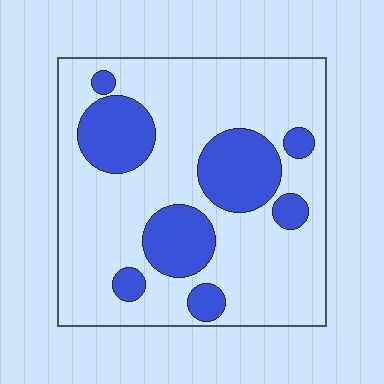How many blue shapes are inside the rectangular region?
8.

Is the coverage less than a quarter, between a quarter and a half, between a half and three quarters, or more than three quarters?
Between a quarter and a half.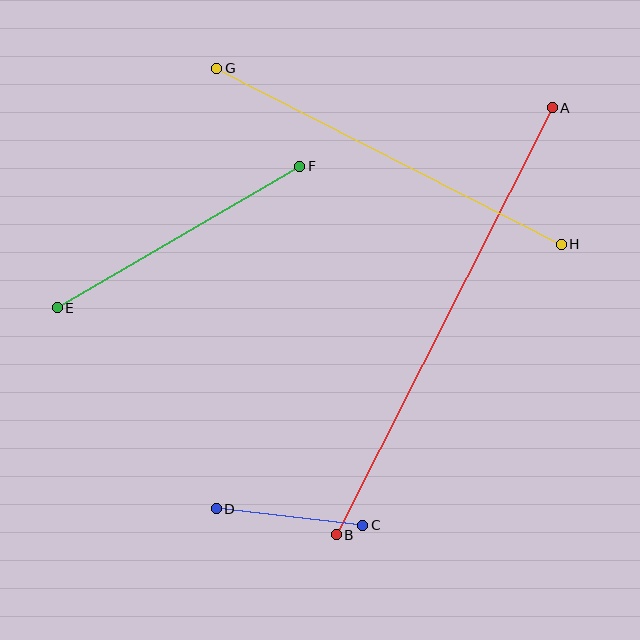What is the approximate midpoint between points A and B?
The midpoint is at approximately (444, 321) pixels.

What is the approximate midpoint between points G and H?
The midpoint is at approximately (389, 156) pixels.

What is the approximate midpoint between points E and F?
The midpoint is at approximately (178, 237) pixels.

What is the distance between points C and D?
The distance is approximately 148 pixels.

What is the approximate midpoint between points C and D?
The midpoint is at approximately (290, 517) pixels.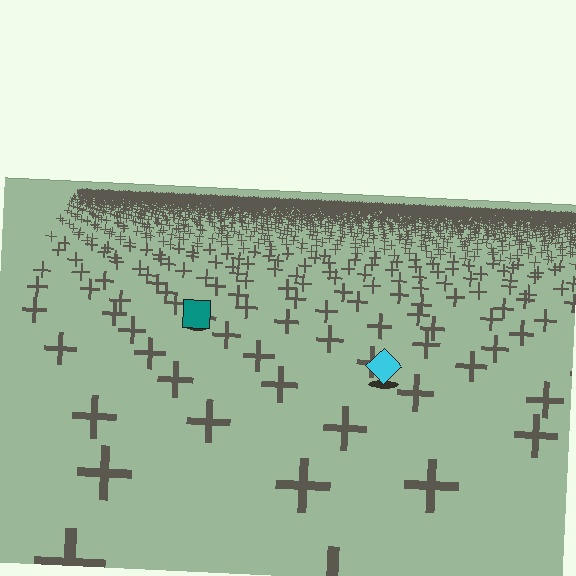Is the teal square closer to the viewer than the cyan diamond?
No. The cyan diamond is closer — you can tell from the texture gradient: the ground texture is coarser near it.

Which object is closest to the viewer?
The cyan diamond is closest. The texture marks near it are larger and more spread out.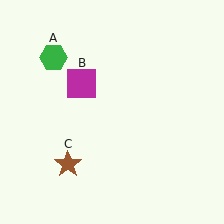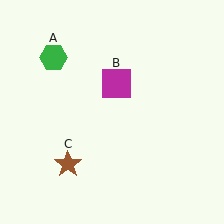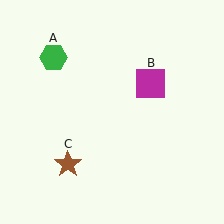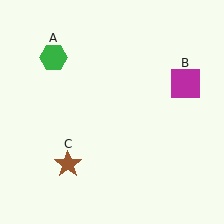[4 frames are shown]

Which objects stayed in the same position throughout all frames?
Green hexagon (object A) and brown star (object C) remained stationary.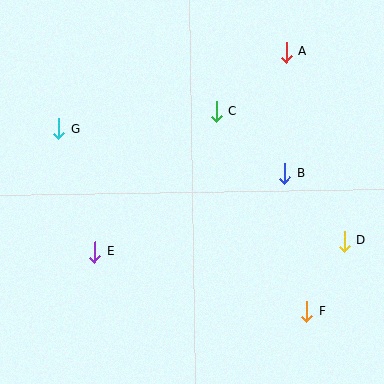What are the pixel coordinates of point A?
Point A is at (286, 52).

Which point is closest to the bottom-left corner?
Point E is closest to the bottom-left corner.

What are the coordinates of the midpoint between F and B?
The midpoint between F and B is at (295, 242).